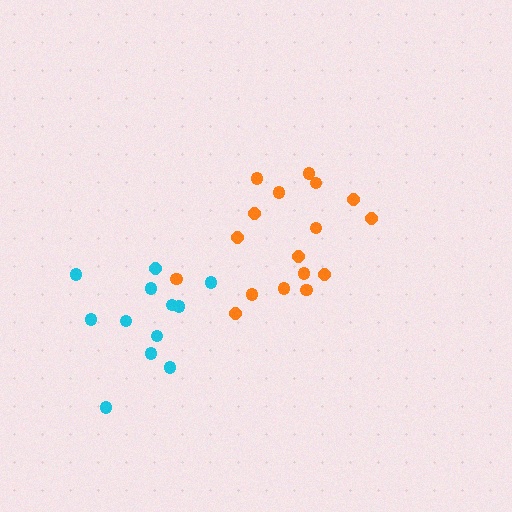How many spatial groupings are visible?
There are 2 spatial groupings.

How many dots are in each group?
Group 1: 17 dots, Group 2: 12 dots (29 total).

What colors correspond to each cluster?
The clusters are colored: orange, cyan.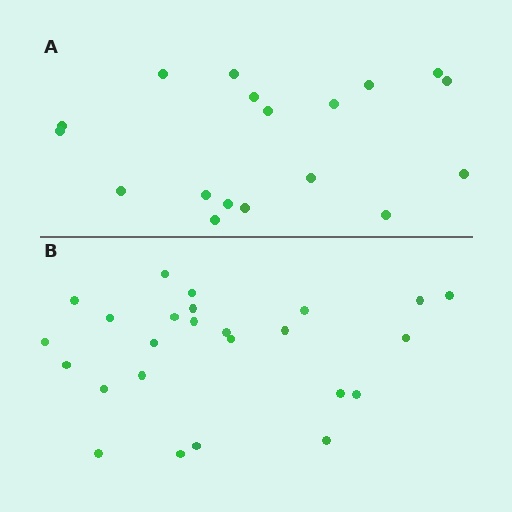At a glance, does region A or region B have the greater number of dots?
Region B (the bottom region) has more dots.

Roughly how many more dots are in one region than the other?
Region B has roughly 8 or so more dots than region A.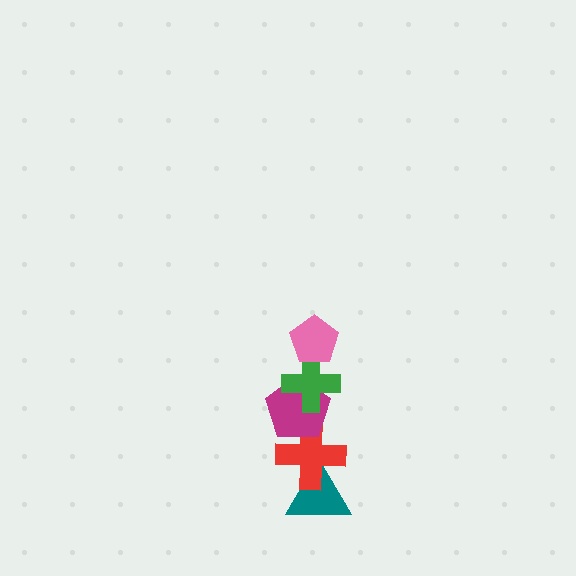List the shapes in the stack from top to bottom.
From top to bottom: the pink pentagon, the green cross, the magenta pentagon, the red cross, the teal triangle.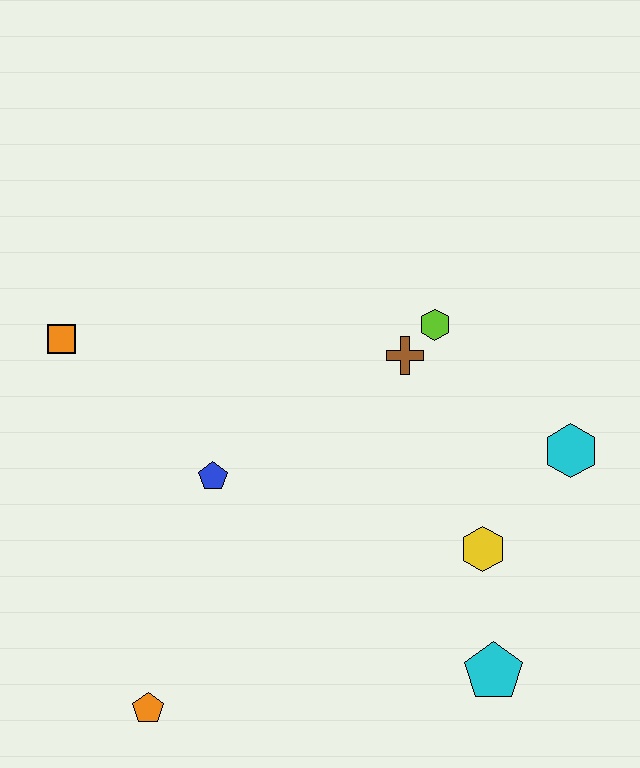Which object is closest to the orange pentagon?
The blue pentagon is closest to the orange pentagon.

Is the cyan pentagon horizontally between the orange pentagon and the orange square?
No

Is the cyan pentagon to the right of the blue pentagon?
Yes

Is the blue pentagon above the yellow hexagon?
Yes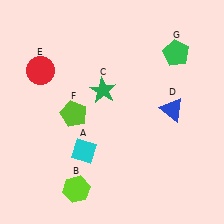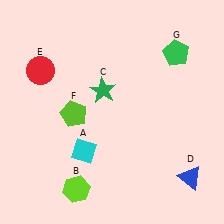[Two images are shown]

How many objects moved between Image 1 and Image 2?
1 object moved between the two images.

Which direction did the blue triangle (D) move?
The blue triangle (D) moved down.